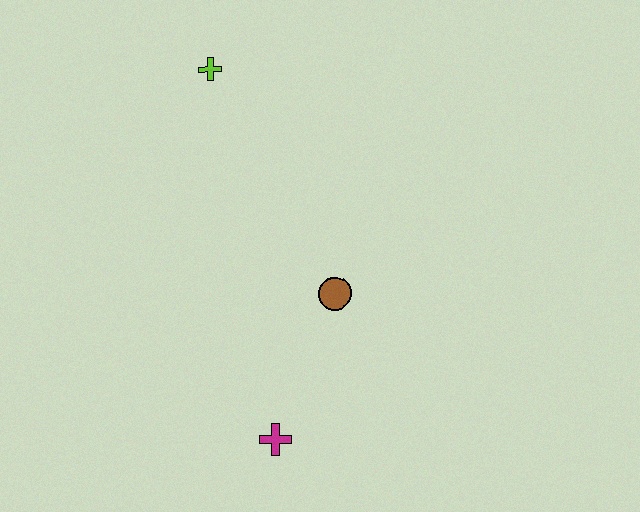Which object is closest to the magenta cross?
The brown circle is closest to the magenta cross.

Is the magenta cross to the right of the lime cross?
Yes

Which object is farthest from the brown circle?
The lime cross is farthest from the brown circle.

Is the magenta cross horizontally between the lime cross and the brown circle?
Yes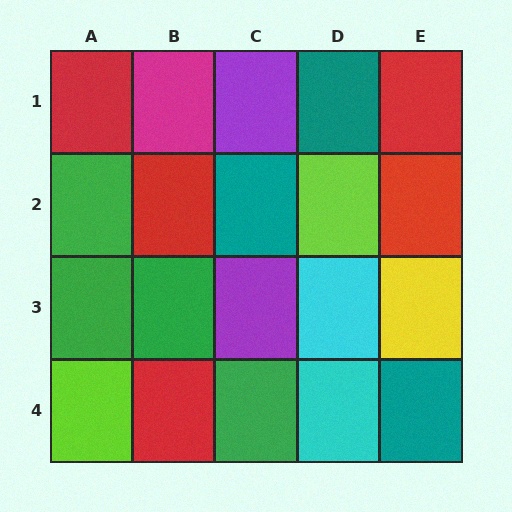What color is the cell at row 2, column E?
Red.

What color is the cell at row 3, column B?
Green.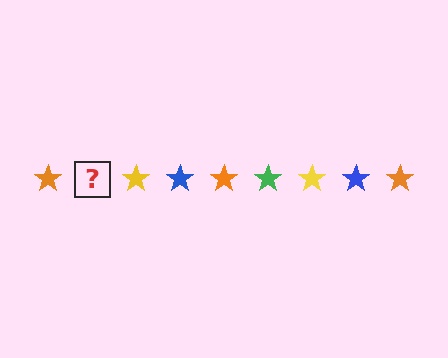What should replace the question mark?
The question mark should be replaced with a green star.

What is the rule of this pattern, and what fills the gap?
The rule is that the pattern cycles through orange, green, yellow, blue stars. The gap should be filled with a green star.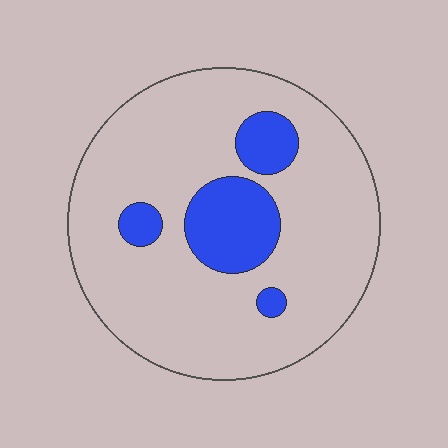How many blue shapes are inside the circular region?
4.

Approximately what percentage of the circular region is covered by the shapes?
Approximately 15%.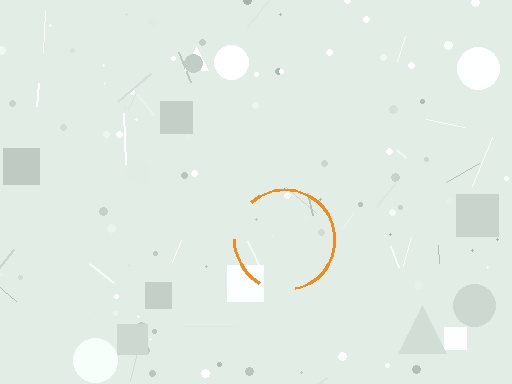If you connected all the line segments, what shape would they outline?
They would outline a circle.